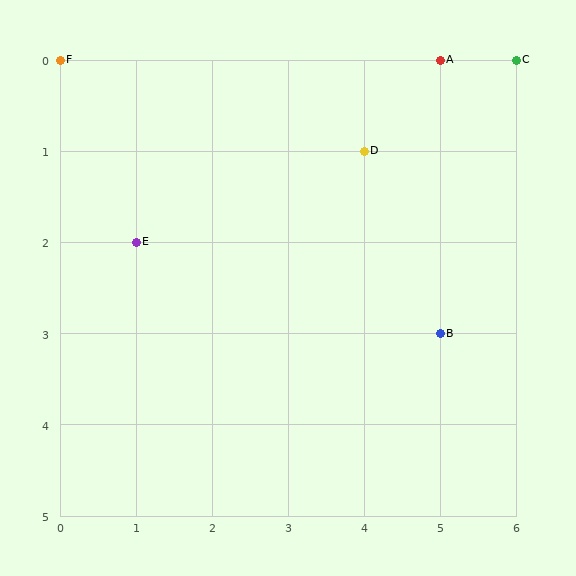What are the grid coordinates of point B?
Point B is at grid coordinates (5, 3).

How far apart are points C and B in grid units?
Points C and B are 1 column and 3 rows apart (about 3.2 grid units diagonally).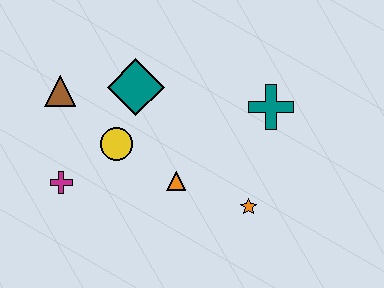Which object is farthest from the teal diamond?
The orange star is farthest from the teal diamond.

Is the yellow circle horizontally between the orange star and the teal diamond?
No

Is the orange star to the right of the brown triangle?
Yes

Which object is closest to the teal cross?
The orange star is closest to the teal cross.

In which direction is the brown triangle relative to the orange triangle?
The brown triangle is to the left of the orange triangle.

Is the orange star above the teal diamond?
No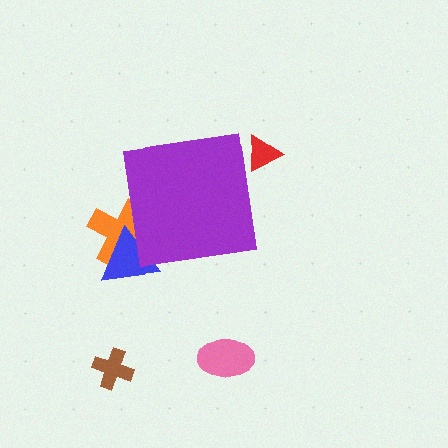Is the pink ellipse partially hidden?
No, the pink ellipse is fully visible.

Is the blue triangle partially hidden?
Yes, the blue triangle is partially hidden behind the purple square.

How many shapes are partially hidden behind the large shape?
3 shapes are partially hidden.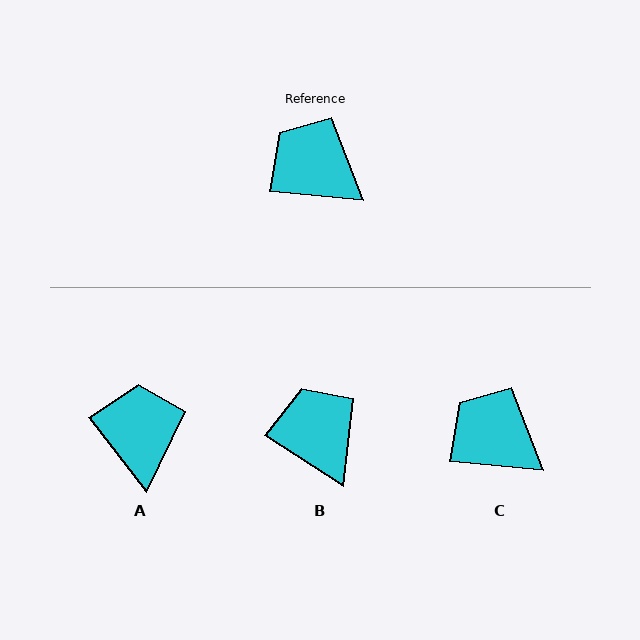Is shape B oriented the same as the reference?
No, it is off by about 28 degrees.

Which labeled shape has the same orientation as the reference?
C.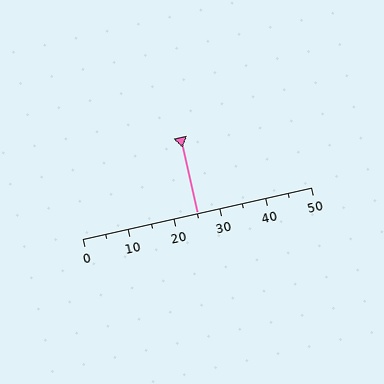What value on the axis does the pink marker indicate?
The marker indicates approximately 25.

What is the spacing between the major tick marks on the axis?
The major ticks are spaced 10 apart.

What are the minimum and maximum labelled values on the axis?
The axis runs from 0 to 50.